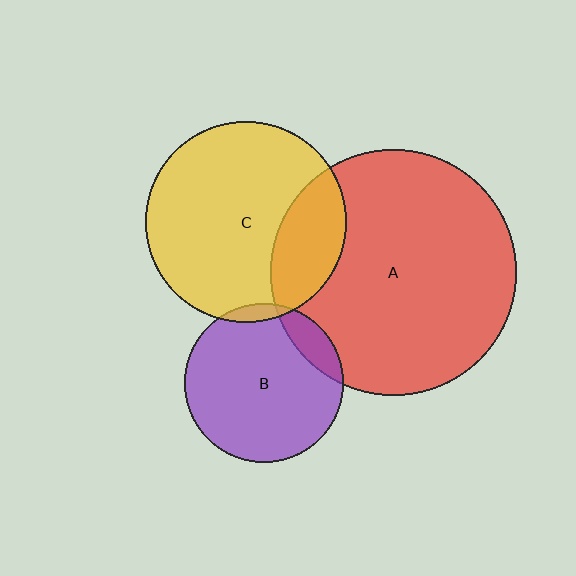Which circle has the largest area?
Circle A (red).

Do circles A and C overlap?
Yes.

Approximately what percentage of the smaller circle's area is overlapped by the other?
Approximately 25%.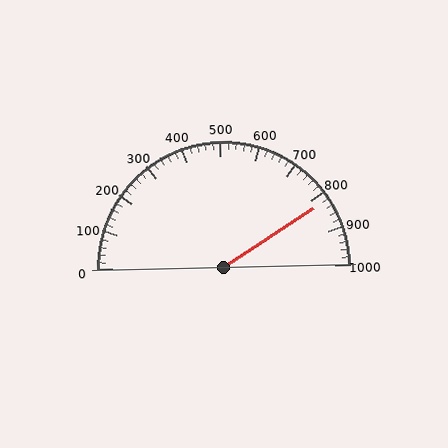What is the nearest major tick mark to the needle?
The nearest major tick mark is 800.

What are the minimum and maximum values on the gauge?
The gauge ranges from 0 to 1000.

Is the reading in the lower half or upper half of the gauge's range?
The reading is in the upper half of the range (0 to 1000).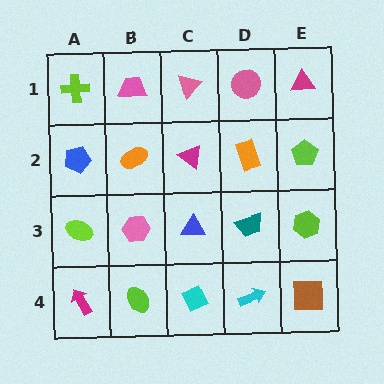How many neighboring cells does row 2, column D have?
4.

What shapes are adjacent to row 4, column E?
A lime hexagon (row 3, column E), a cyan arrow (row 4, column D).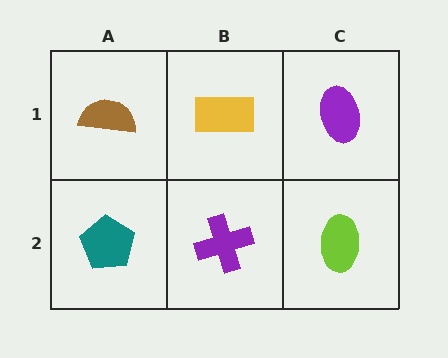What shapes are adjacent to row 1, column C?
A lime ellipse (row 2, column C), a yellow rectangle (row 1, column B).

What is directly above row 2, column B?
A yellow rectangle.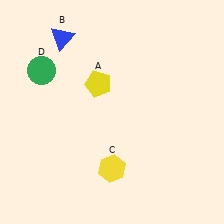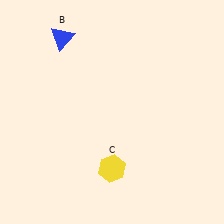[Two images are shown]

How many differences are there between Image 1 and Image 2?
There are 2 differences between the two images.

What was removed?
The green circle (D), the yellow pentagon (A) were removed in Image 2.